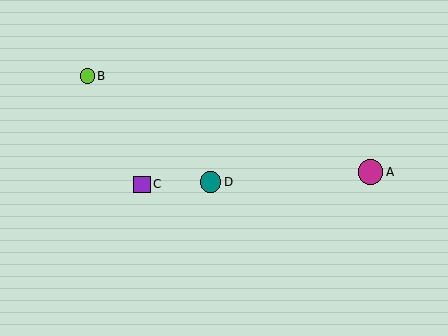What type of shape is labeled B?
Shape B is a lime circle.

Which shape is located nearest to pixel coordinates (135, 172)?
The purple square (labeled C) at (142, 184) is nearest to that location.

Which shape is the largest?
The magenta circle (labeled A) is the largest.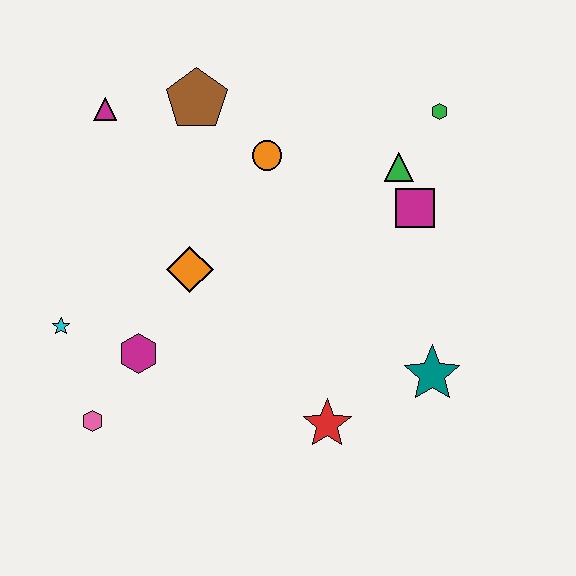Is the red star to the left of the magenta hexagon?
No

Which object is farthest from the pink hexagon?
The green hexagon is farthest from the pink hexagon.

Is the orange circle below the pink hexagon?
No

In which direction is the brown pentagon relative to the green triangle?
The brown pentagon is to the left of the green triangle.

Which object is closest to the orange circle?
The brown pentagon is closest to the orange circle.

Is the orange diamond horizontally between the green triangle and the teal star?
No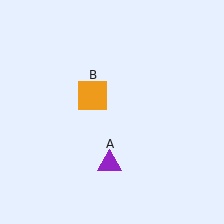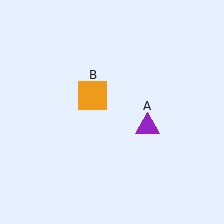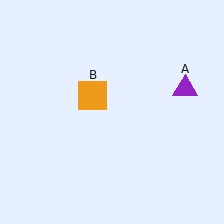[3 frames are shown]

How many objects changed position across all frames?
1 object changed position: purple triangle (object A).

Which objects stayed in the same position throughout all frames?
Orange square (object B) remained stationary.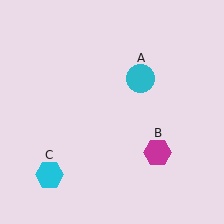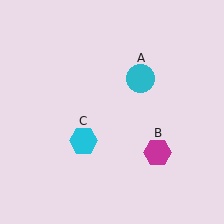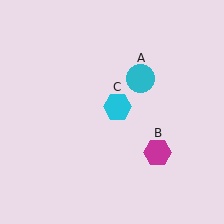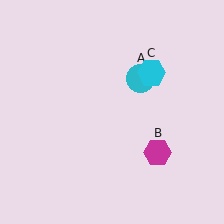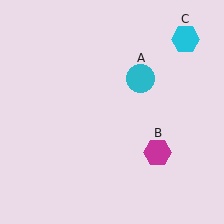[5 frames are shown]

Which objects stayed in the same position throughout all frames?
Cyan circle (object A) and magenta hexagon (object B) remained stationary.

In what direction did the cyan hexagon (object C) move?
The cyan hexagon (object C) moved up and to the right.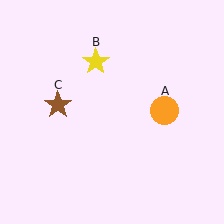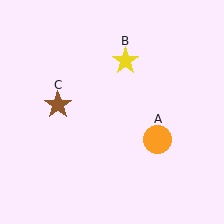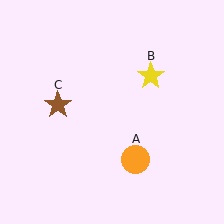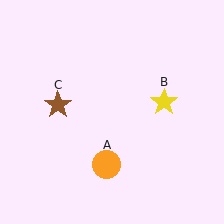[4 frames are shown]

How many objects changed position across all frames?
2 objects changed position: orange circle (object A), yellow star (object B).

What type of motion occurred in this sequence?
The orange circle (object A), yellow star (object B) rotated clockwise around the center of the scene.